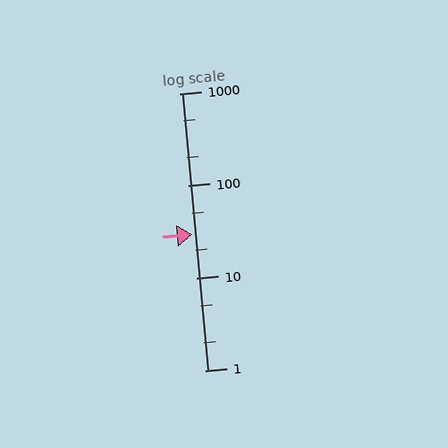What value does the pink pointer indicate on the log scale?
The pointer indicates approximately 30.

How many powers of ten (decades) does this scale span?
The scale spans 3 decades, from 1 to 1000.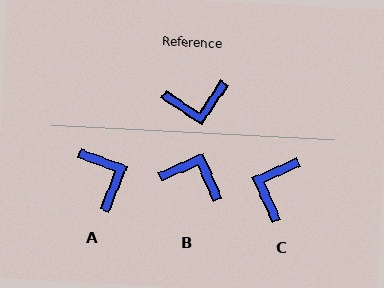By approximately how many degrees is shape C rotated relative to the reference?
Approximately 121 degrees clockwise.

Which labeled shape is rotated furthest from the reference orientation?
B, about 148 degrees away.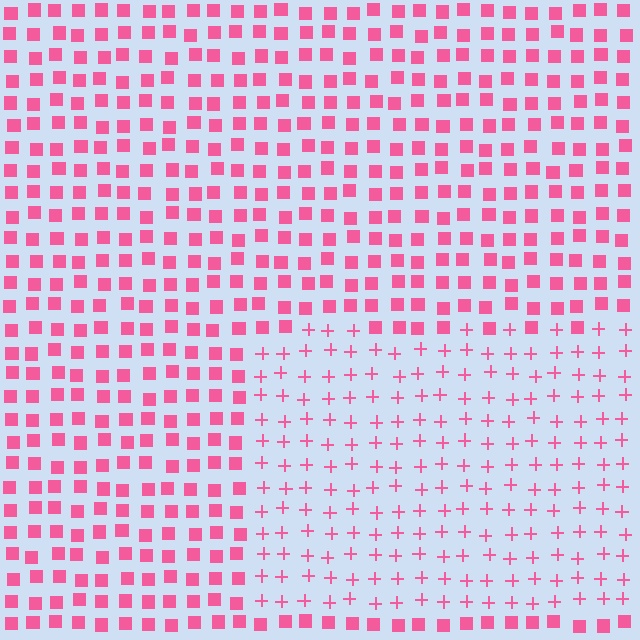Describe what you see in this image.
The image is filled with small pink elements arranged in a uniform grid. A rectangle-shaped region contains plus signs, while the surrounding area contains squares. The boundary is defined purely by the change in element shape.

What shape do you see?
I see a rectangle.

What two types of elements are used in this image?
The image uses plus signs inside the rectangle region and squares outside it.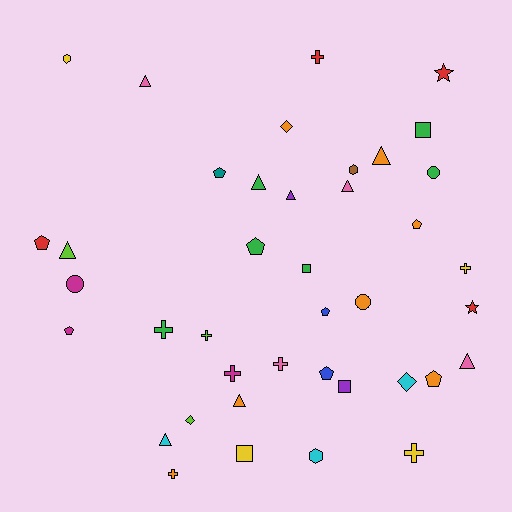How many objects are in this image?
There are 40 objects.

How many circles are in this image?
There are 3 circles.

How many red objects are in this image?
There are 4 red objects.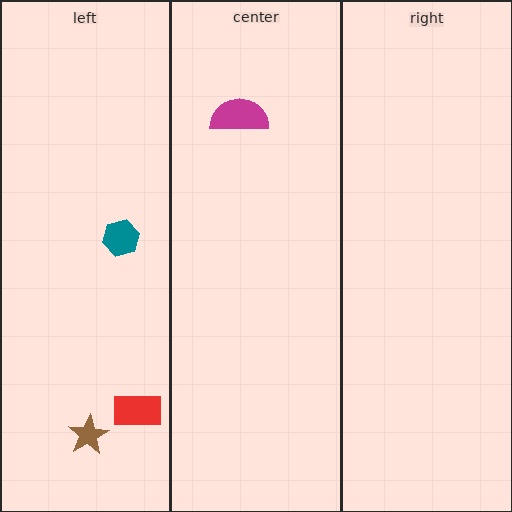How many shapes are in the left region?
3.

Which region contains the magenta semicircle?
The center region.